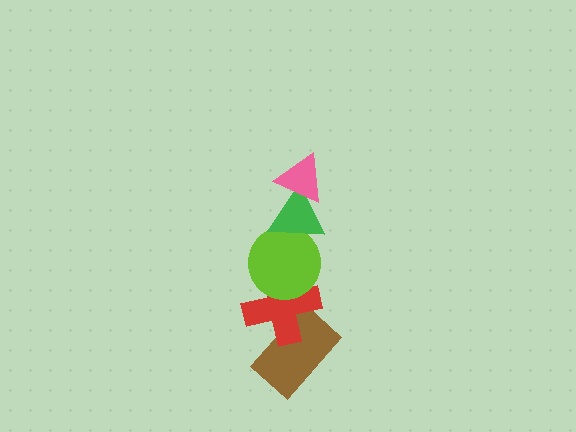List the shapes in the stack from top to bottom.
From top to bottom: the pink triangle, the green triangle, the lime circle, the red cross, the brown rectangle.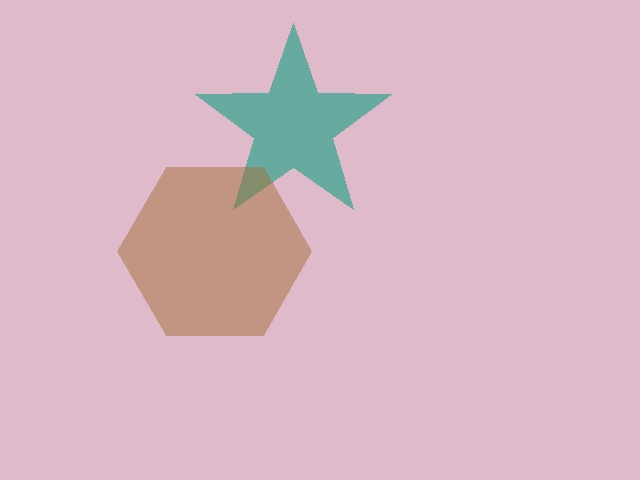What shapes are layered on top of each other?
The layered shapes are: a teal star, a brown hexagon.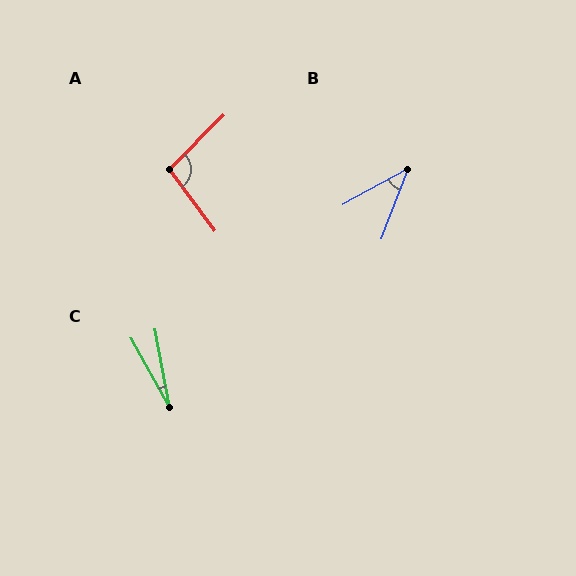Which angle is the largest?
A, at approximately 98 degrees.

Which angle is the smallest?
C, at approximately 18 degrees.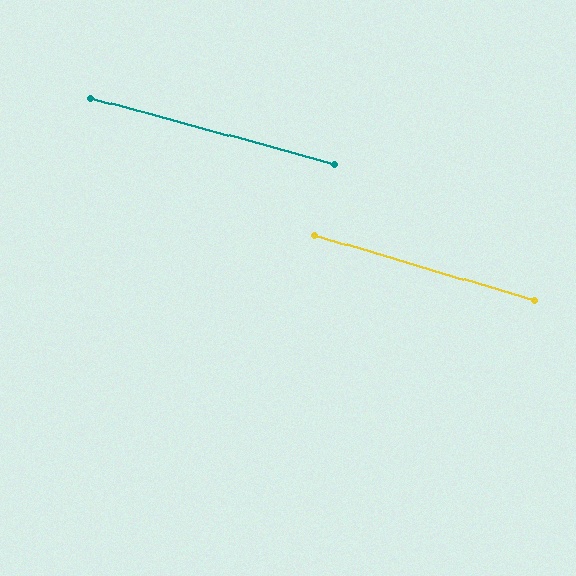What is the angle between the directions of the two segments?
Approximately 1 degree.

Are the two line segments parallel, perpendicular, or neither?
Parallel — their directions differ by only 1.3°.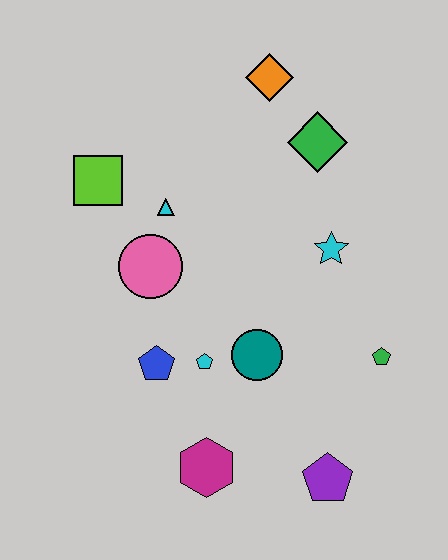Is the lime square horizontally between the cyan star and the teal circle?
No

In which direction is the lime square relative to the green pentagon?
The lime square is to the left of the green pentagon.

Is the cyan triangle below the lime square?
Yes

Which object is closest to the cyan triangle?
The pink circle is closest to the cyan triangle.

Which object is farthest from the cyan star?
The magenta hexagon is farthest from the cyan star.